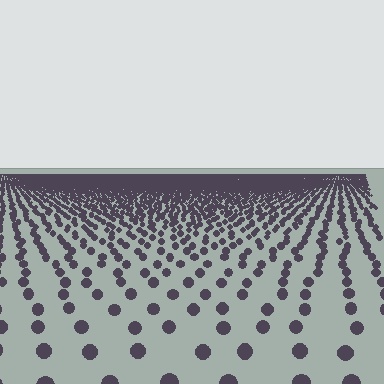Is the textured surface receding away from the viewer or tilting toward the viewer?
The surface is receding away from the viewer. Texture elements get smaller and denser toward the top.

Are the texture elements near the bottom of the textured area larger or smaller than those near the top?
Larger. Near the bottom, elements are closer to the viewer and appear at a bigger on-screen size.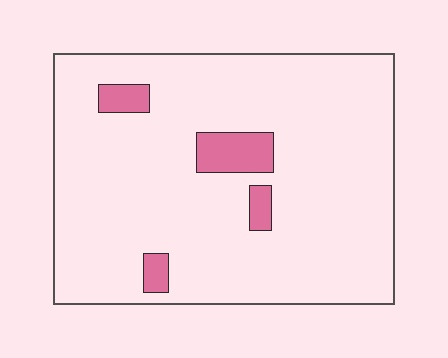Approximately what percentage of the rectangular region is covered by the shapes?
Approximately 10%.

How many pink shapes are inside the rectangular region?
4.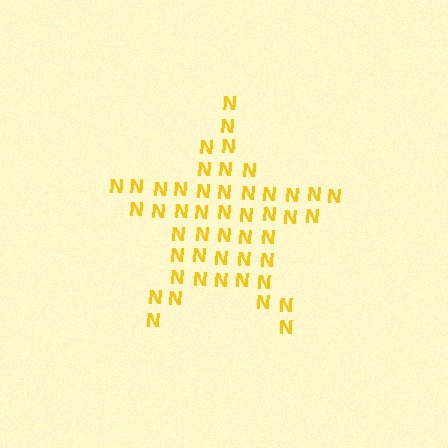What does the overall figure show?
The overall figure shows a star.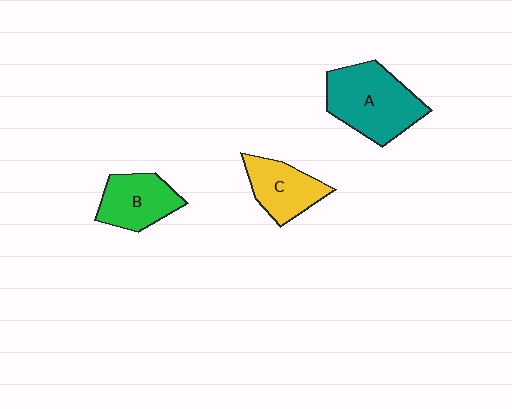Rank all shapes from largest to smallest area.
From largest to smallest: A (teal), B (green), C (yellow).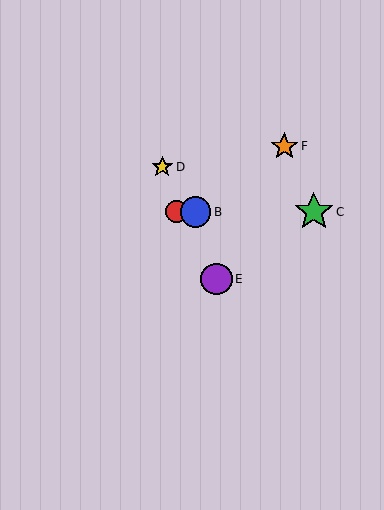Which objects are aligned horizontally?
Objects A, B, C are aligned horizontally.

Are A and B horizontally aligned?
Yes, both are at y≈212.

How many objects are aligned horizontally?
3 objects (A, B, C) are aligned horizontally.